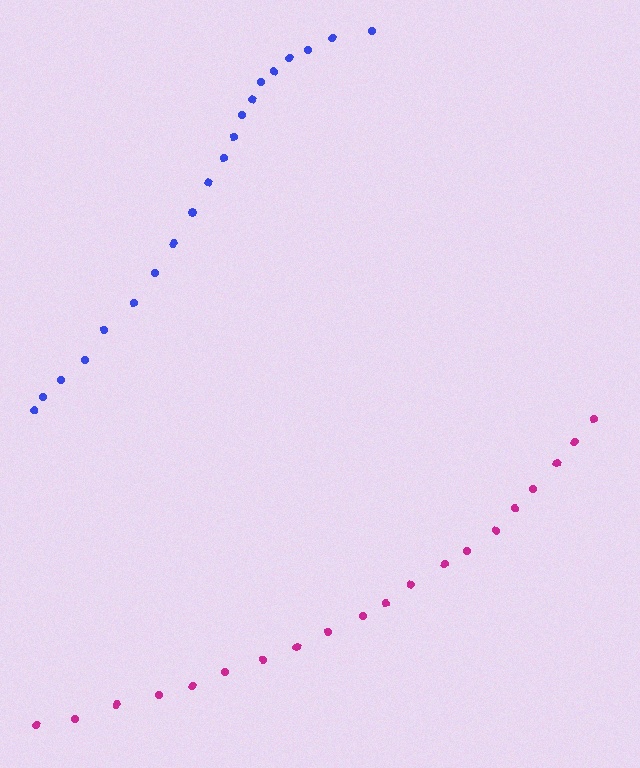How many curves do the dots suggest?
There are 2 distinct paths.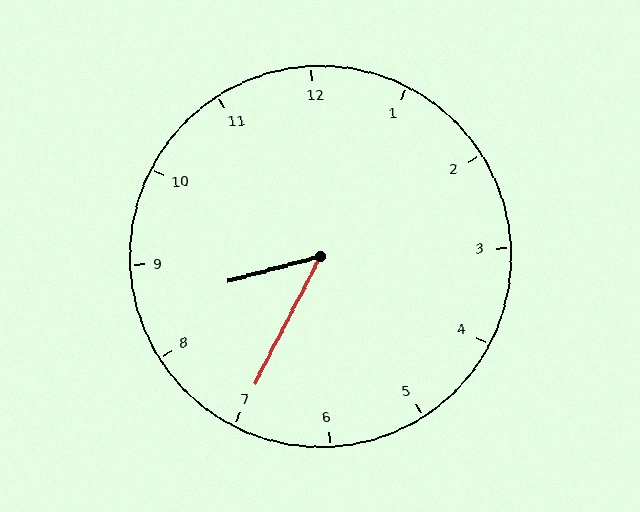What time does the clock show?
8:35.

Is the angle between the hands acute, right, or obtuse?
It is acute.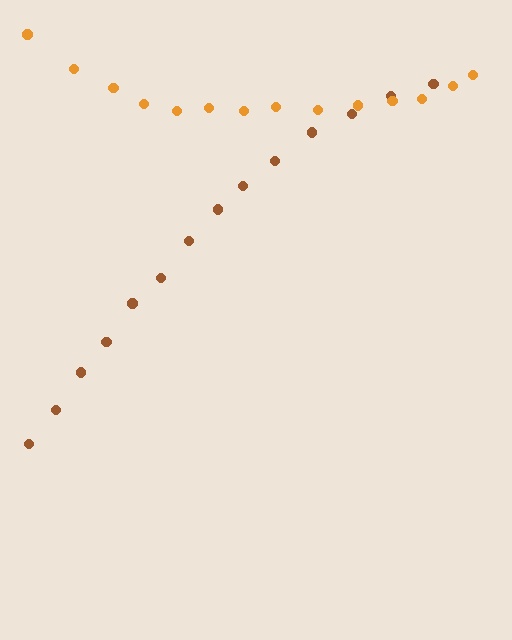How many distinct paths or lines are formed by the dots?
There are 2 distinct paths.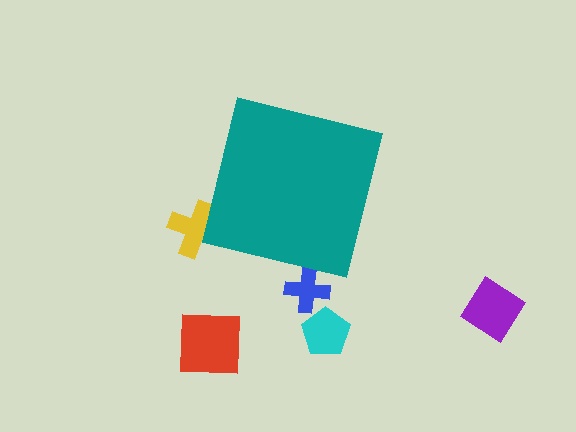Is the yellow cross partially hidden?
Yes, the yellow cross is partially hidden behind the teal square.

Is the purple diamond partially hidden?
No, the purple diamond is fully visible.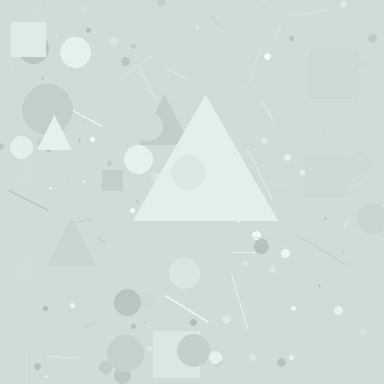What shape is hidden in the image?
A triangle is hidden in the image.